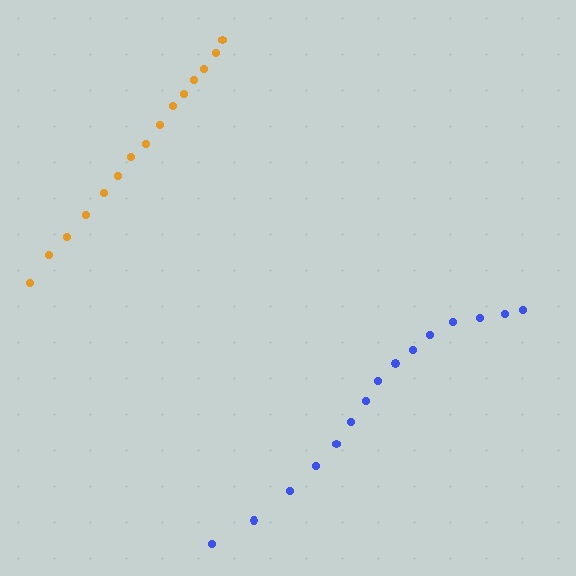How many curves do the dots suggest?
There are 2 distinct paths.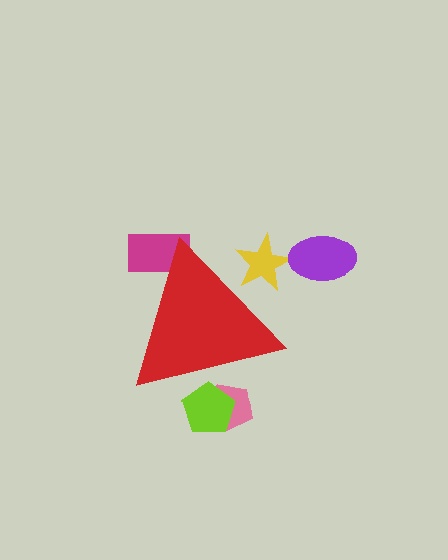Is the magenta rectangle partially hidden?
Yes, the magenta rectangle is partially hidden behind the red triangle.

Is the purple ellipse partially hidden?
No, the purple ellipse is fully visible.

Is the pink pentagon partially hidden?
Yes, the pink pentagon is partially hidden behind the red triangle.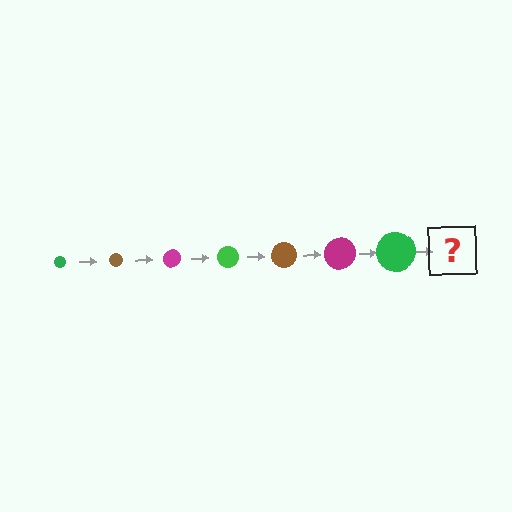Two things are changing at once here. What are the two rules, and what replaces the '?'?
The two rules are that the circle grows larger each step and the color cycles through green, brown, and magenta. The '?' should be a brown circle, larger than the previous one.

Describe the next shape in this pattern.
It should be a brown circle, larger than the previous one.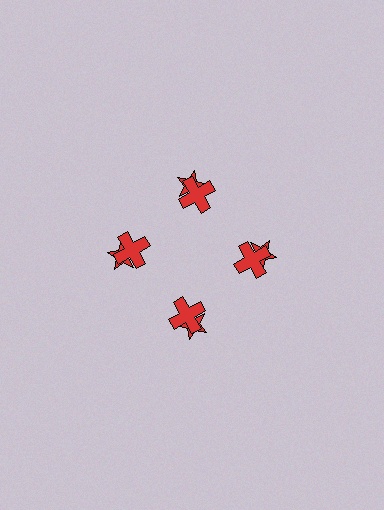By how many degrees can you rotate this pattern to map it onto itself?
The pattern maps onto itself every 90 degrees of rotation.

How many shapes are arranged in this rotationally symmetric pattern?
There are 8 shapes, arranged in 4 groups of 2.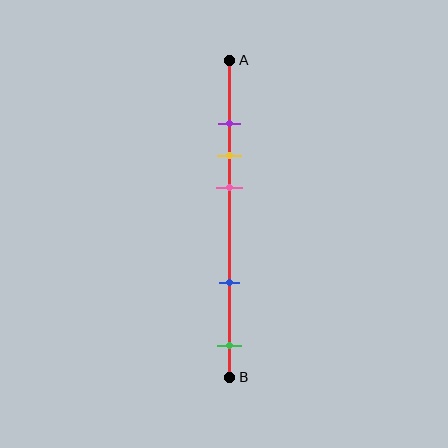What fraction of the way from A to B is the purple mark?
The purple mark is approximately 20% (0.2) of the way from A to B.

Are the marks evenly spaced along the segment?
No, the marks are not evenly spaced.